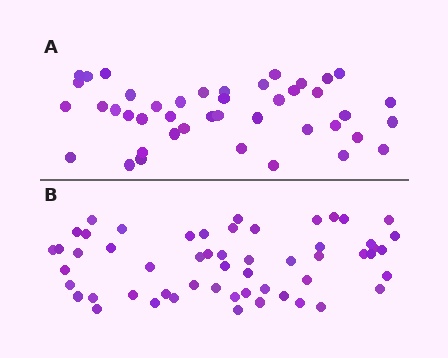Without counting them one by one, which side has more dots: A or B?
Region B (the bottom region) has more dots.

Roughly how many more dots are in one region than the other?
Region B has roughly 12 or so more dots than region A.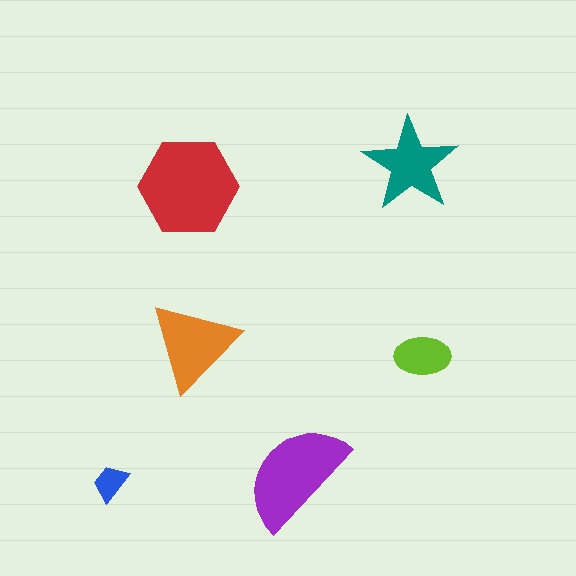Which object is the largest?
The red hexagon.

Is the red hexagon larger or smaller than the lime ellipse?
Larger.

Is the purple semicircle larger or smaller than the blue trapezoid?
Larger.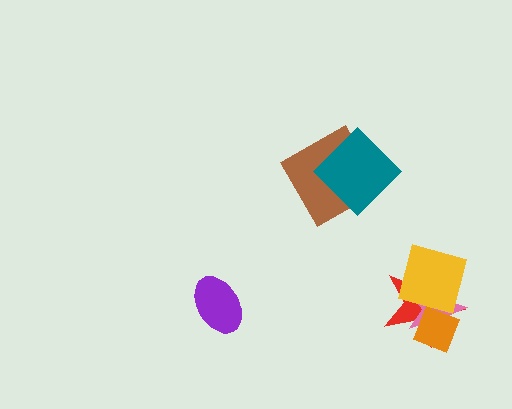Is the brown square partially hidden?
Yes, it is partially covered by another shape.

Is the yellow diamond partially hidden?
Yes, it is partially covered by another shape.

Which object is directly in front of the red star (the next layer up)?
The pink star is directly in front of the red star.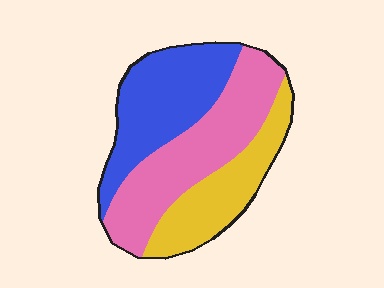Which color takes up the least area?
Yellow, at roughly 25%.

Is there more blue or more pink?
Pink.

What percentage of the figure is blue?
Blue takes up about one third (1/3) of the figure.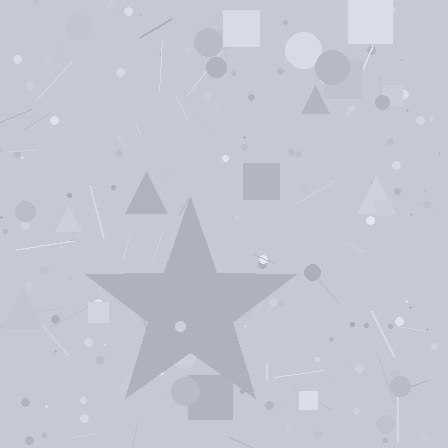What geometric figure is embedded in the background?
A star is embedded in the background.